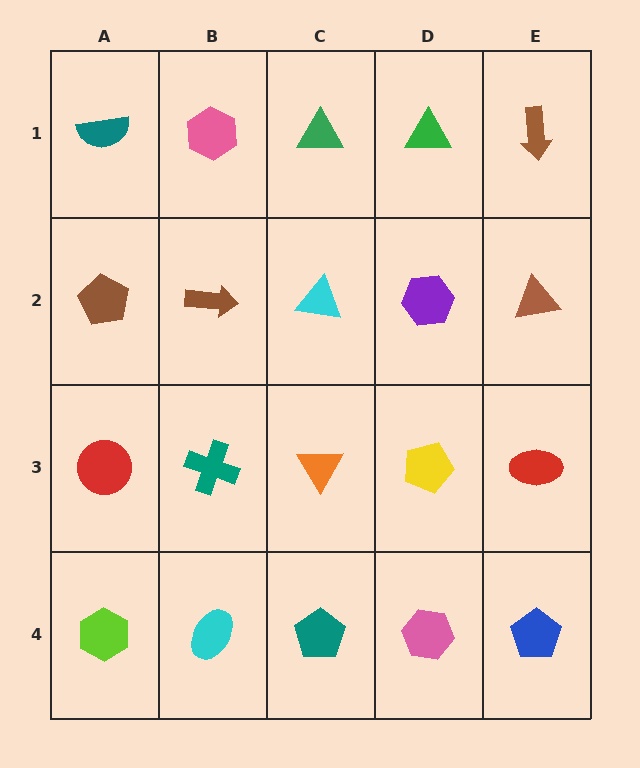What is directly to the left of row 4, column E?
A pink hexagon.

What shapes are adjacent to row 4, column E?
A red ellipse (row 3, column E), a pink hexagon (row 4, column D).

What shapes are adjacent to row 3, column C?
A cyan triangle (row 2, column C), a teal pentagon (row 4, column C), a teal cross (row 3, column B), a yellow pentagon (row 3, column D).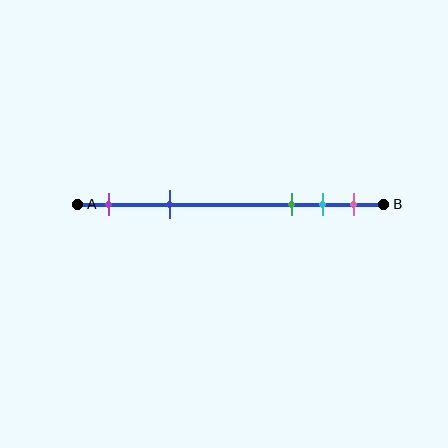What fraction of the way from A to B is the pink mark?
The pink mark is approximately 90% (0.9) of the way from A to B.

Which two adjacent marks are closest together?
The cyan and pink marks are the closest adjacent pair.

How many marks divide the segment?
There are 5 marks dividing the segment.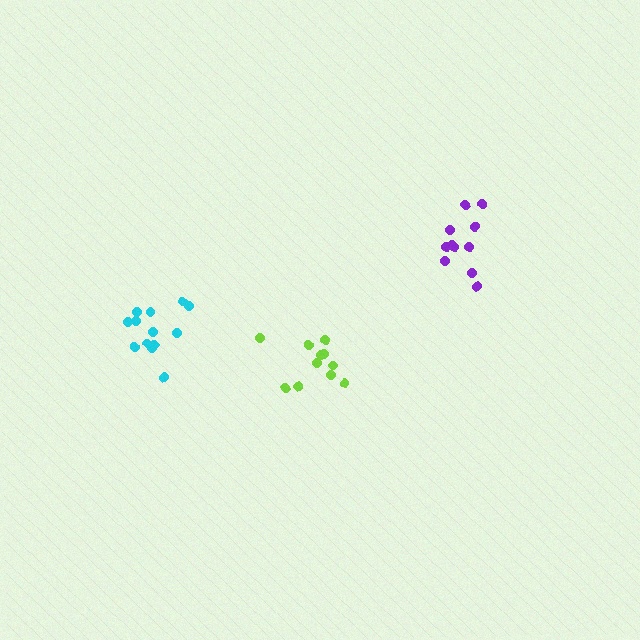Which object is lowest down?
The lime cluster is bottommost.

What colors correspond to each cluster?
The clusters are colored: lime, cyan, purple.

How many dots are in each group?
Group 1: 11 dots, Group 2: 13 dots, Group 3: 11 dots (35 total).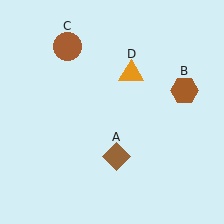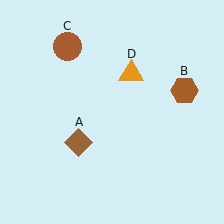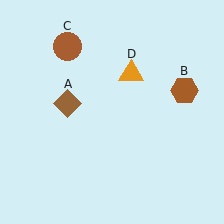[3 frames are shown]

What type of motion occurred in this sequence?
The brown diamond (object A) rotated clockwise around the center of the scene.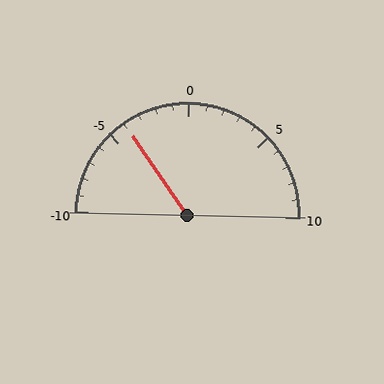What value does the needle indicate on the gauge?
The needle indicates approximately -4.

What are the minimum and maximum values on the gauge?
The gauge ranges from -10 to 10.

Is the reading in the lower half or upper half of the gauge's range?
The reading is in the lower half of the range (-10 to 10).